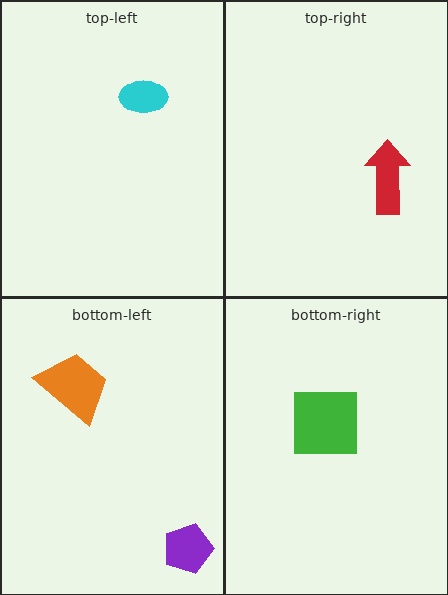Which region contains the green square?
The bottom-right region.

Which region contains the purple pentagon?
The bottom-left region.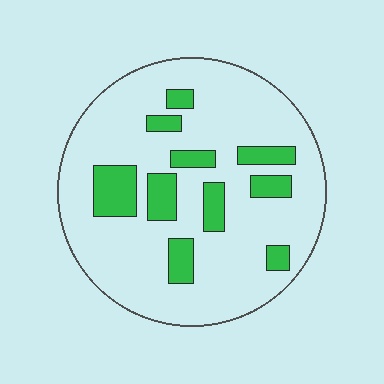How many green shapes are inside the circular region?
10.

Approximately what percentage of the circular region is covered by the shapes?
Approximately 20%.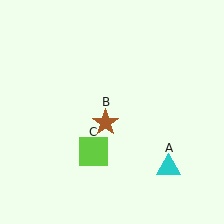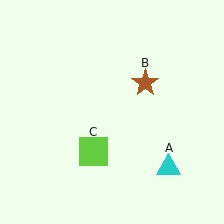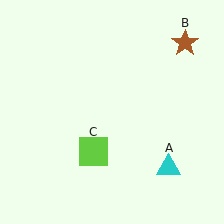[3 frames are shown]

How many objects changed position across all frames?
1 object changed position: brown star (object B).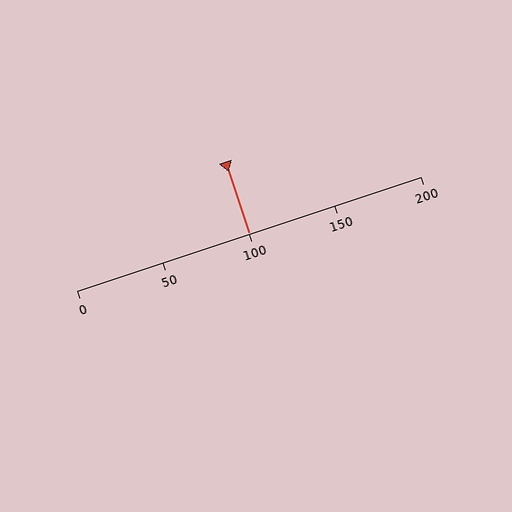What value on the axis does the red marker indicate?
The marker indicates approximately 100.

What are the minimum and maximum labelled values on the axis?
The axis runs from 0 to 200.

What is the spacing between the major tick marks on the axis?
The major ticks are spaced 50 apart.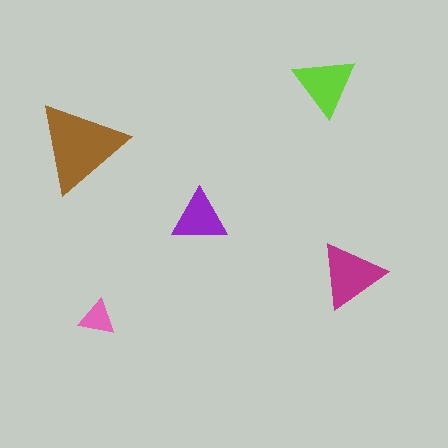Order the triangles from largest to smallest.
the brown one, the magenta one, the lime one, the purple one, the pink one.